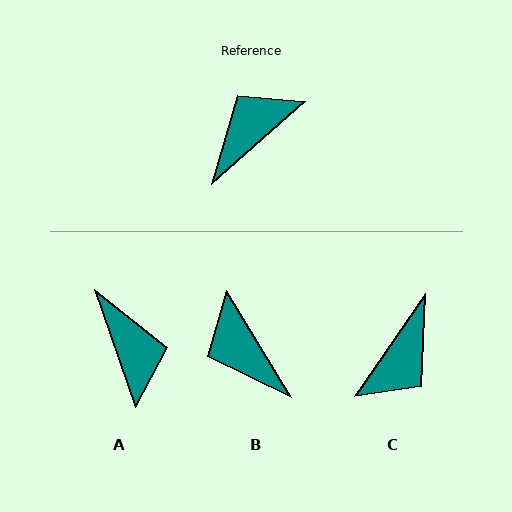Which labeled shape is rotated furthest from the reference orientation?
C, about 167 degrees away.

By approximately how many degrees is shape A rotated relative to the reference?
Approximately 113 degrees clockwise.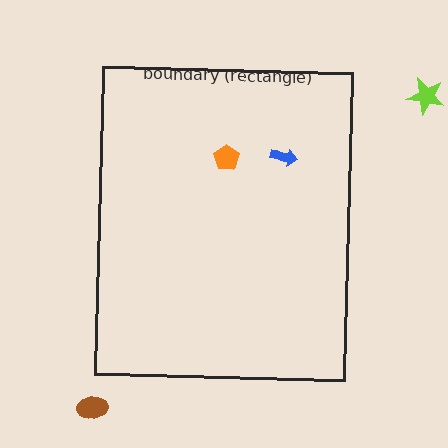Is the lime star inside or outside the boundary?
Outside.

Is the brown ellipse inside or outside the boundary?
Outside.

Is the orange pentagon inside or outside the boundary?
Inside.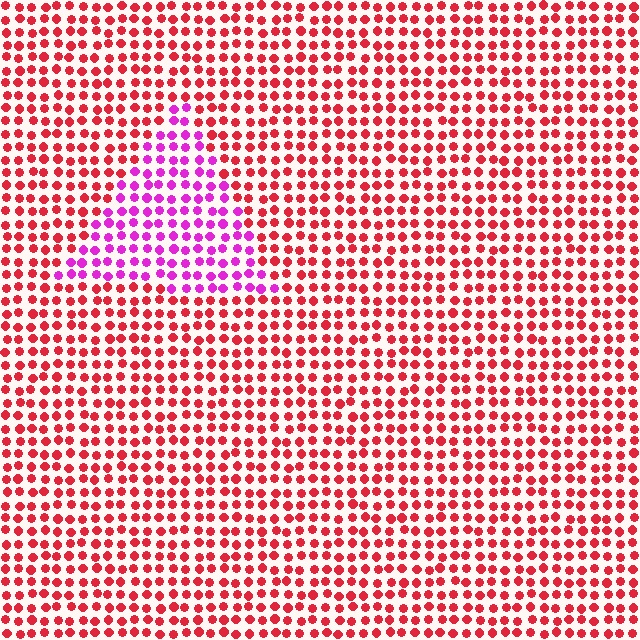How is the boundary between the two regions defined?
The boundary is defined purely by a slight shift in hue (about 50 degrees). Spacing, size, and orientation are identical on both sides.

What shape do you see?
I see a triangle.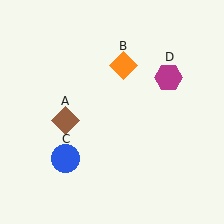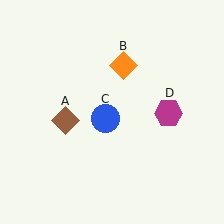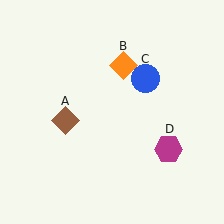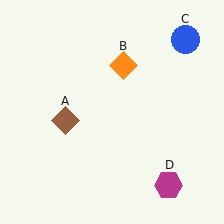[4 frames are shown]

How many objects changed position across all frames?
2 objects changed position: blue circle (object C), magenta hexagon (object D).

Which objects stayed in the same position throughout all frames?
Brown diamond (object A) and orange diamond (object B) remained stationary.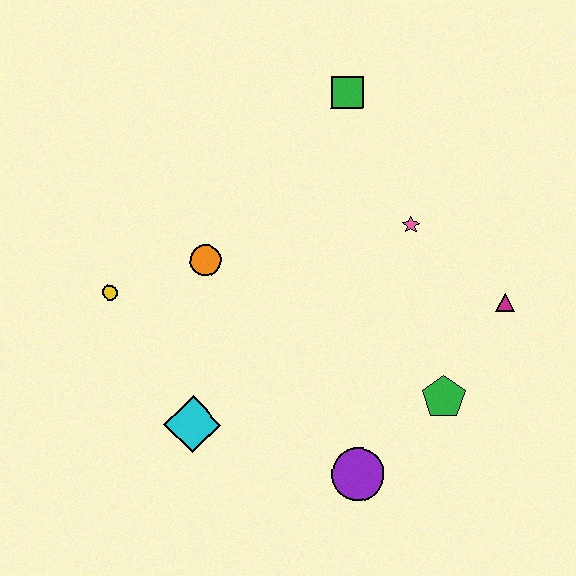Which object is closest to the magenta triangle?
The green pentagon is closest to the magenta triangle.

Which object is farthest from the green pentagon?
The yellow circle is farthest from the green pentagon.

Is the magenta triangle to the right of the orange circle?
Yes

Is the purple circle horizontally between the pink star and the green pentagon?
No